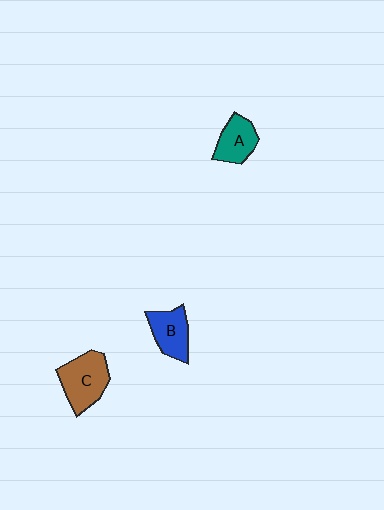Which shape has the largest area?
Shape C (brown).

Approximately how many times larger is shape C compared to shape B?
Approximately 1.3 times.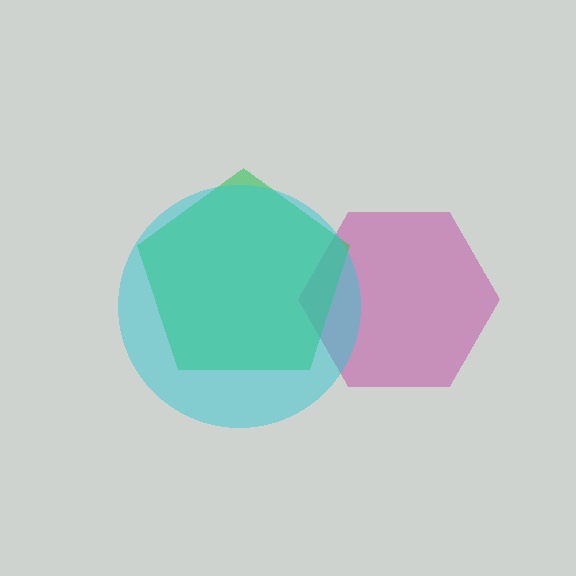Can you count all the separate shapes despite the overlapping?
Yes, there are 3 separate shapes.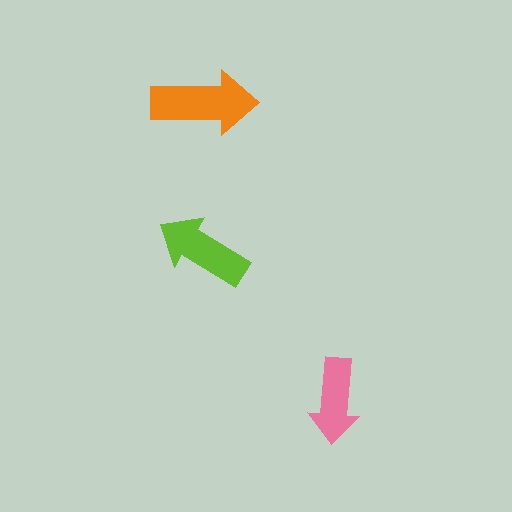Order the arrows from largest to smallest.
the orange one, the lime one, the pink one.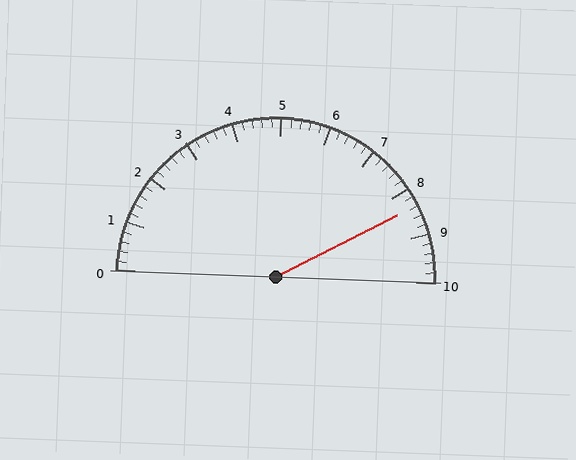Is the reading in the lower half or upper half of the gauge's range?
The reading is in the upper half of the range (0 to 10).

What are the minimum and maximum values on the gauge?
The gauge ranges from 0 to 10.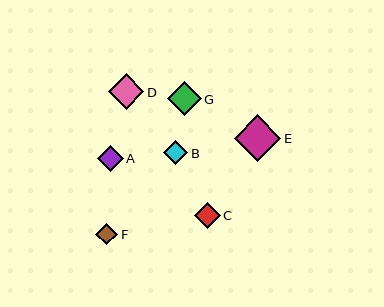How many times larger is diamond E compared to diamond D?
Diamond E is approximately 1.3 times the size of diamond D.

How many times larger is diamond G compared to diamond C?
Diamond G is approximately 1.3 times the size of diamond C.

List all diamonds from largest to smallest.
From largest to smallest: E, D, G, C, A, B, F.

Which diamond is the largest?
Diamond E is the largest with a size of approximately 47 pixels.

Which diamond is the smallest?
Diamond F is the smallest with a size of approximately 22 pixels.